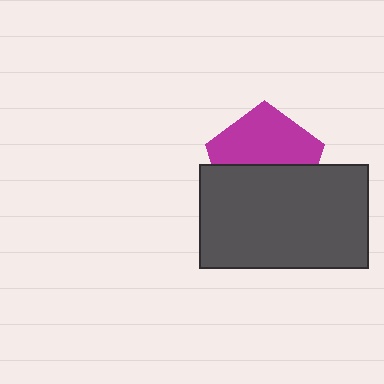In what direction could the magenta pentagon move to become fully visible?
The magenta pentagon could move up. That would shift it out from behind the dark gray rectangle entirely.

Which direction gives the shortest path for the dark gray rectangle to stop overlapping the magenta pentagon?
Moving down gives the shortest separation.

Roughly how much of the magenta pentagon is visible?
About half of it is visible (roughly 50%).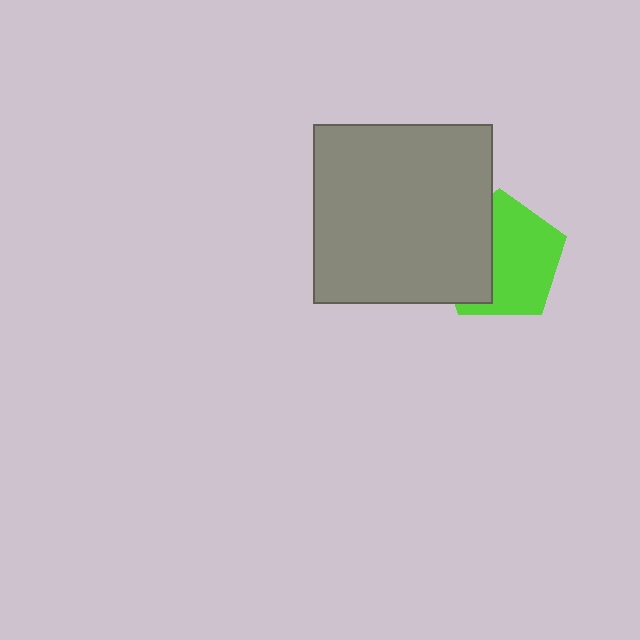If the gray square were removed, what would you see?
You would see the complete lime pentagon.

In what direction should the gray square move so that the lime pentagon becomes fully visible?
The gray square should move left. That is the shortest direction to clear the overlap and leave the lime pentagon fully visible.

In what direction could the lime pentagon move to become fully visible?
The lime pentagon could move right. That would shift it out from behind the gray square entirely.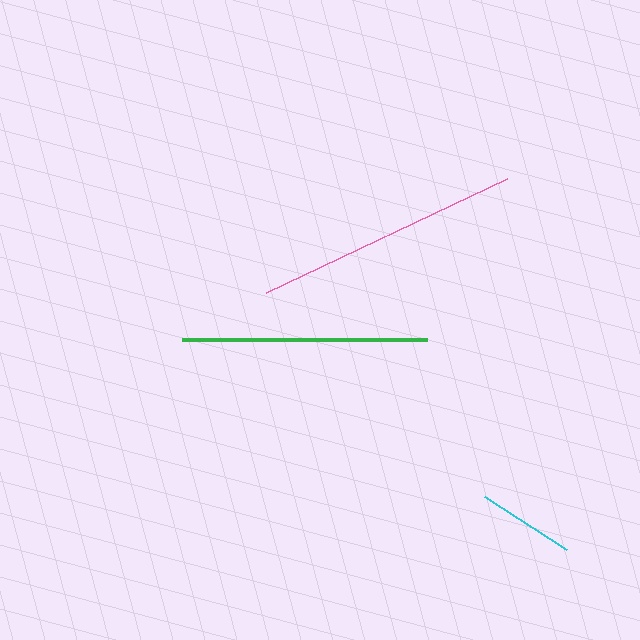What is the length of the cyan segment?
The cyan segment is approximately 98 pixels long.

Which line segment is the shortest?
The cyan line is the shortest at approximately 98 pixels.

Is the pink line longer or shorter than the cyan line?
The pink line is longer than the cyan line.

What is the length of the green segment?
The green segment is approximately 245 pixels long.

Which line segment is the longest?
The pink line is the longest at approximately 267 pixels.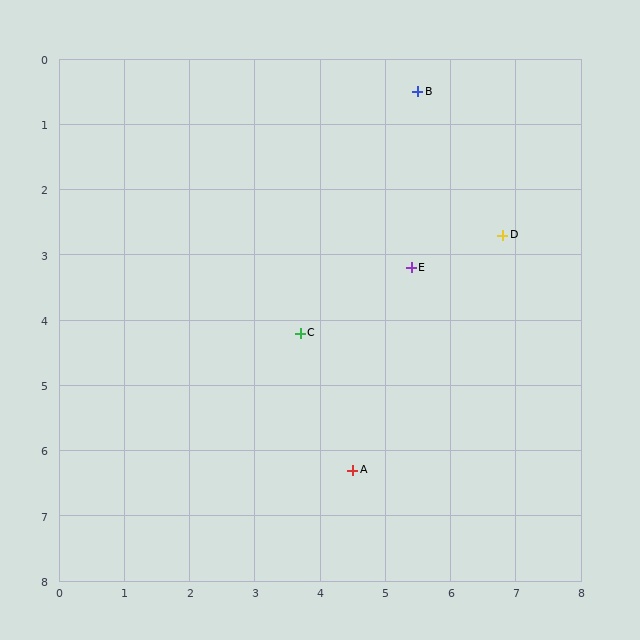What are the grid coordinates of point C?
Point C is at approximately (3.7, 4.2).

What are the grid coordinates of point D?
Point D is at approximately (6.8, 2.7).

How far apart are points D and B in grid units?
Points D and B are about 2.6 grid units apart.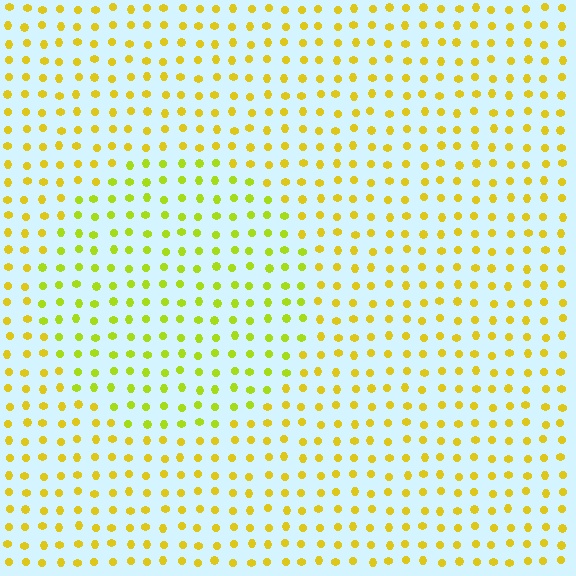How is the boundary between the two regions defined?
The boundary is defined purely by a slight shift in hue (about 24 degrees). Spacing, size, and orientation are identical on both sides.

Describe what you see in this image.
The image is filled with small yellow elements in a uniform arrangement. A circle-shaped region is visible where the elements are tinted to a slightly different hue, forming a subtle color boundary.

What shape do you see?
I see a circle.